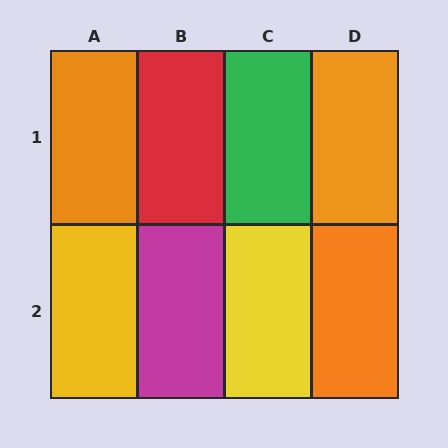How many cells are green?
1 cell is green.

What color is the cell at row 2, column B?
Magenta.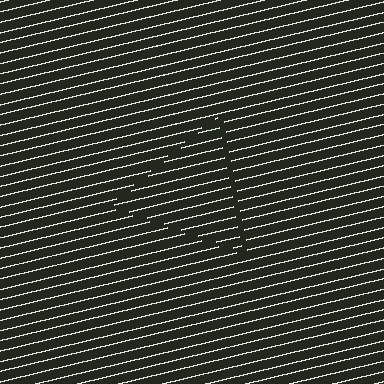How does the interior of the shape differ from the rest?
The interior of the shape contains the same grating, shifted by half a period — the contour is defined by the phase discontinuity where line-ends from the inner and outer gratings abut.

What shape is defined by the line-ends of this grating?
An illusory triangle. The interior of the shape contains the same grating, shifted by half a period — the contour is defined by the phase discontinuity where line-ends from the inner and outer gratings abut.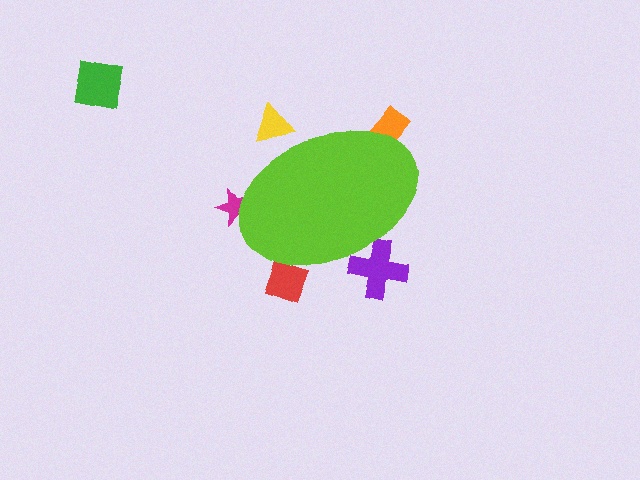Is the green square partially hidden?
No, the green square is fully visible.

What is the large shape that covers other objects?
A lime ellipse.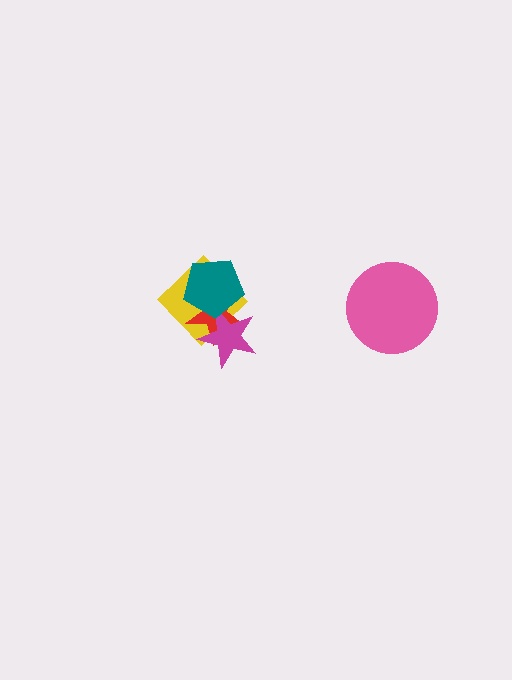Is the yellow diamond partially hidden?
Yes, it is partially covered by another shape.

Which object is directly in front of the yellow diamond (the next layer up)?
The red star is directly in front of the yellow diamond.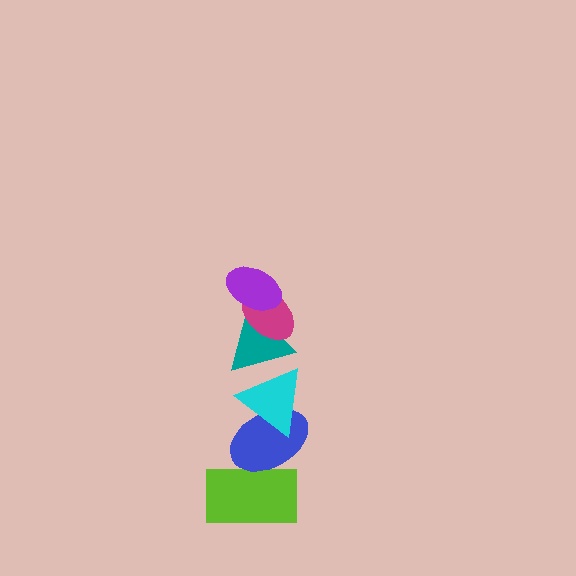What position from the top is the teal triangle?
The teal triangle is 3rd from the top.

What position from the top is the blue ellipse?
The blue ellipse is 5th from the top.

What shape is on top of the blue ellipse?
The cyan triangle is on top of the blue ellipse.